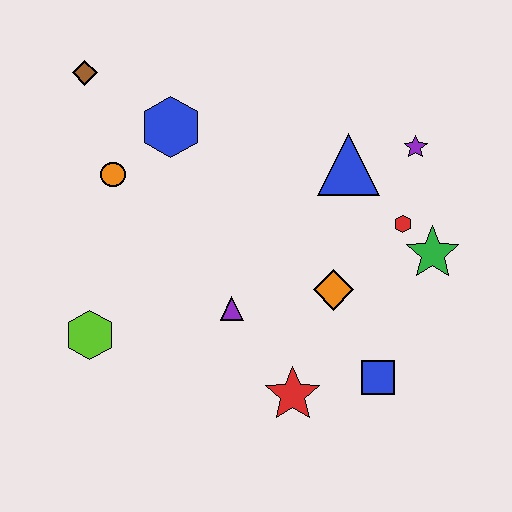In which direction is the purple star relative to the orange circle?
The purple star is to the right of the orange circle.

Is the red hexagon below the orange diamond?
No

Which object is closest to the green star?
The red hexagon is closest to the green star.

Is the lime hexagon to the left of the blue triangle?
Yes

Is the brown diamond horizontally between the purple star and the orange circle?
No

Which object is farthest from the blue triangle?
The lime hexagon is farthest from the blue triangle.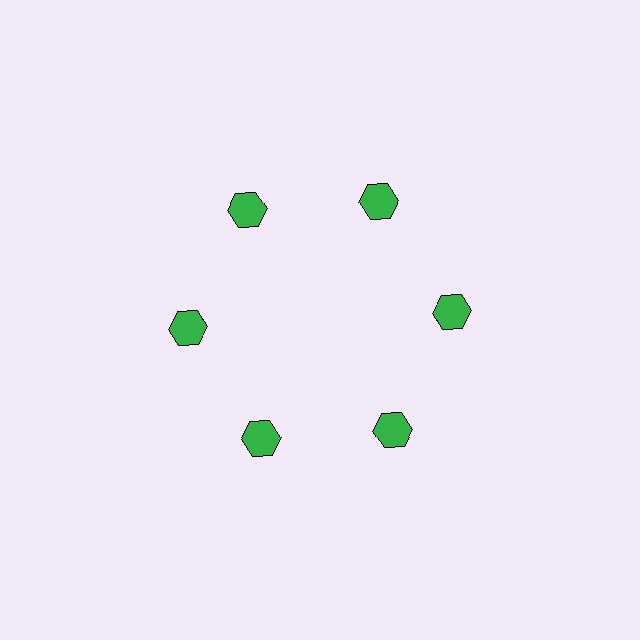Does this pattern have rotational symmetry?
Yes, this pattern has 6-fold rotational symmetry. It looks the same after rotating 60 degrees around the center.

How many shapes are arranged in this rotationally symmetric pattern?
There are 6 shapes, arranged in 6 groups of 1.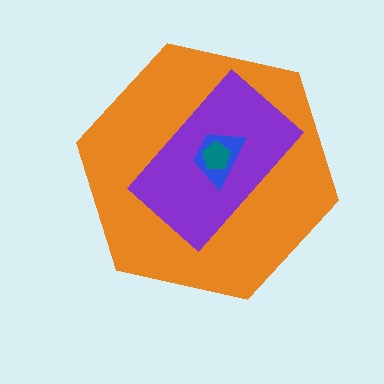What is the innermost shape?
The teal pentagon.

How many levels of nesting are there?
4.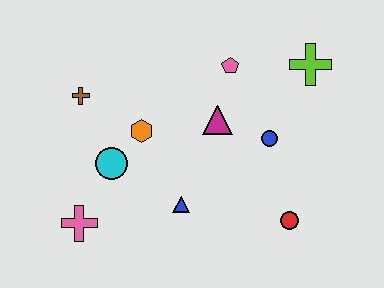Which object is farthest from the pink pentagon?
The pink cross is farthest from the pink pentagon.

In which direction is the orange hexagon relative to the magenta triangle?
The orange hexagon is to the left of the magenta triangle.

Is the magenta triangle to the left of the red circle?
Yes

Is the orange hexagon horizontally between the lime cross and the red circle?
No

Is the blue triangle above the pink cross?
Yes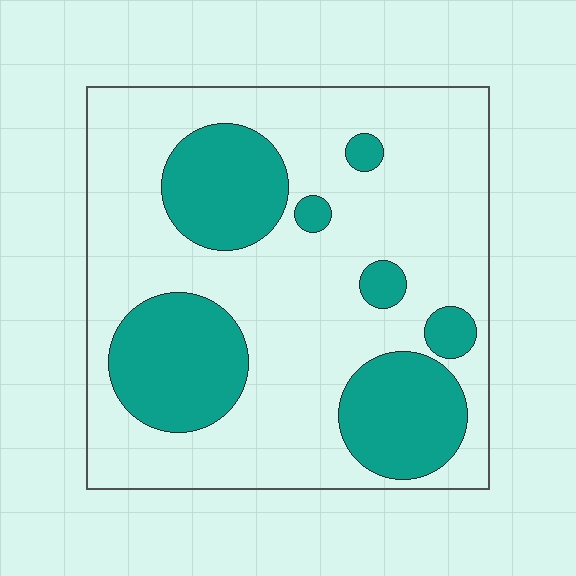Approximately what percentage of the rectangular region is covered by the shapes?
Approximately 30%.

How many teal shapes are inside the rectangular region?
7.